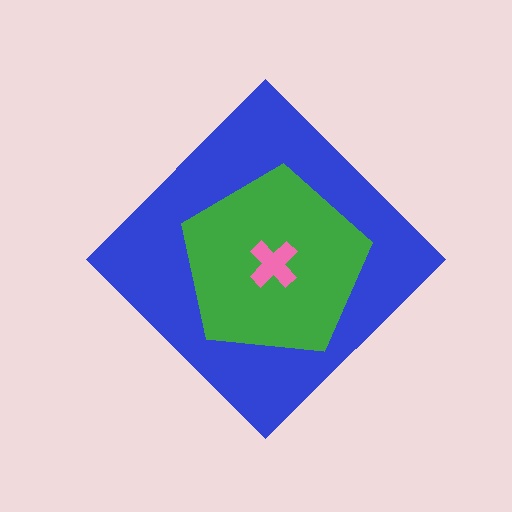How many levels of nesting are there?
3.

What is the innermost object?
The pink cross.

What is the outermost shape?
The blue diamond.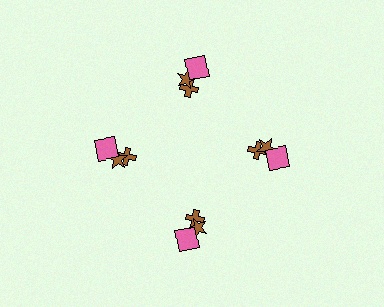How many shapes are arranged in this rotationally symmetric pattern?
There are 12 shapes, arranged in 4 groups of 3.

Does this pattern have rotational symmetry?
Yes, this pattern has 4-fold rotational symmetry. It looks the same after rotating 90 degrees around the center.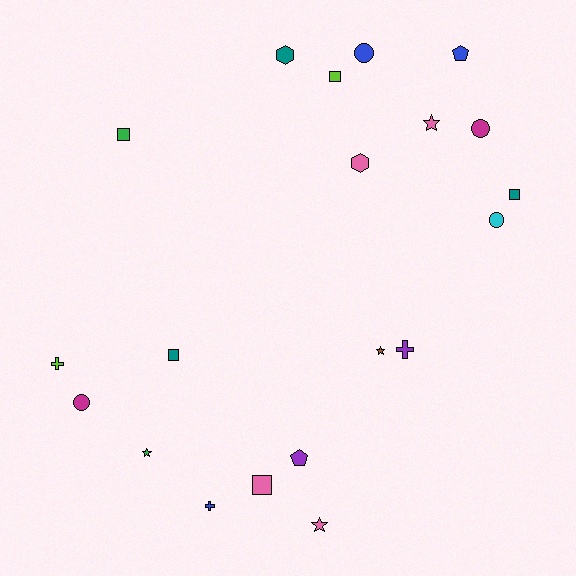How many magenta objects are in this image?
There are 2 magenta objects.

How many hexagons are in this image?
There are 2 hexagons.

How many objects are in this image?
There are 20 objects.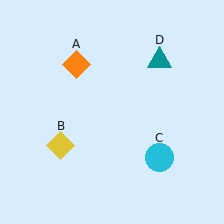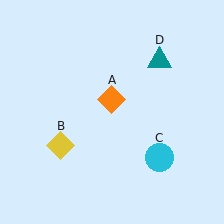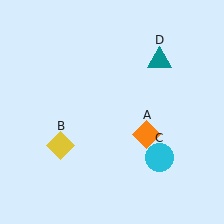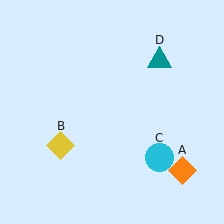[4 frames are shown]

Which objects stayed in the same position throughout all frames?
Yellow diamond (object B) and cyan circle (object C) and teal triangle (object D) remained stationary.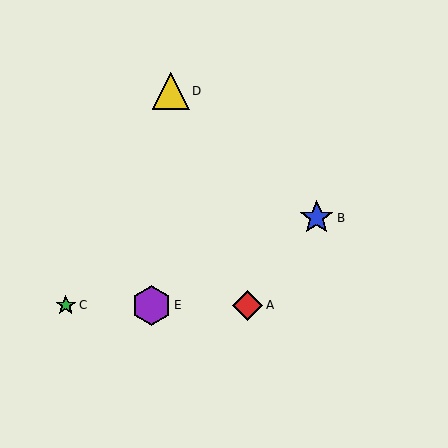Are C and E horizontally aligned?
Yes, both are at y≈305.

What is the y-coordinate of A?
Object A is at y≈305.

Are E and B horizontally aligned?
No, E is at y≈305 and B is at y≈218.